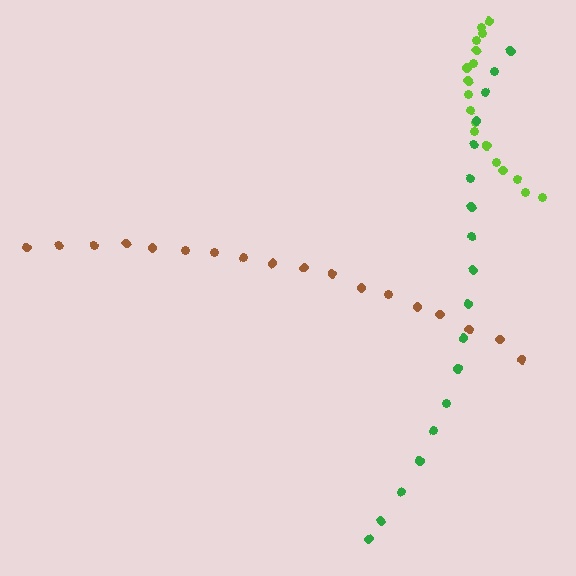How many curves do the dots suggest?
There are 3 distinct paths.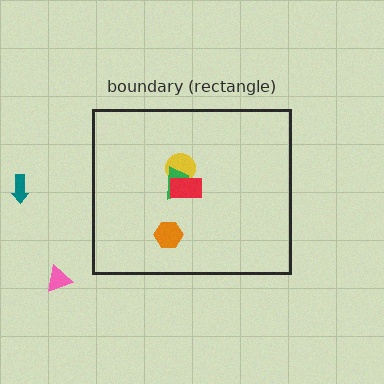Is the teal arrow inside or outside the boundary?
Outside.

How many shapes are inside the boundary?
4 inside, 2 outside.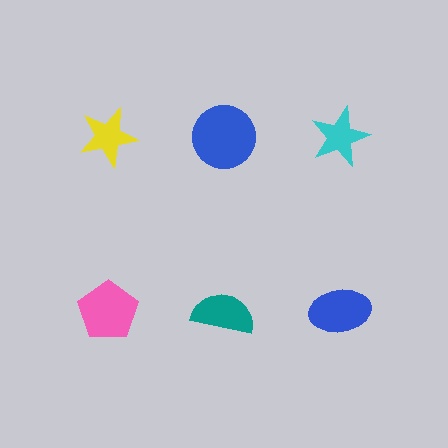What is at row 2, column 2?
A teal semicircle.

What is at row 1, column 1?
A yellow star.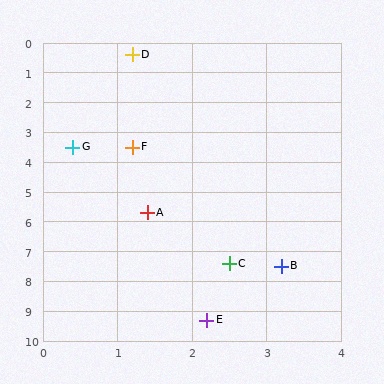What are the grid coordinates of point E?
Point E is at approximately (2.2, 9.3).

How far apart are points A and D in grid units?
Points A and D are about 5.3 grid units apart.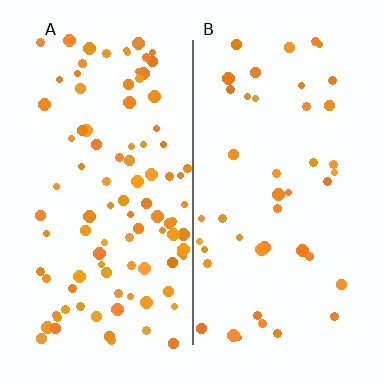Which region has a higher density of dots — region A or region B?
A (the left).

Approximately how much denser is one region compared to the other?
Approximately 2.2× — region A over region B.